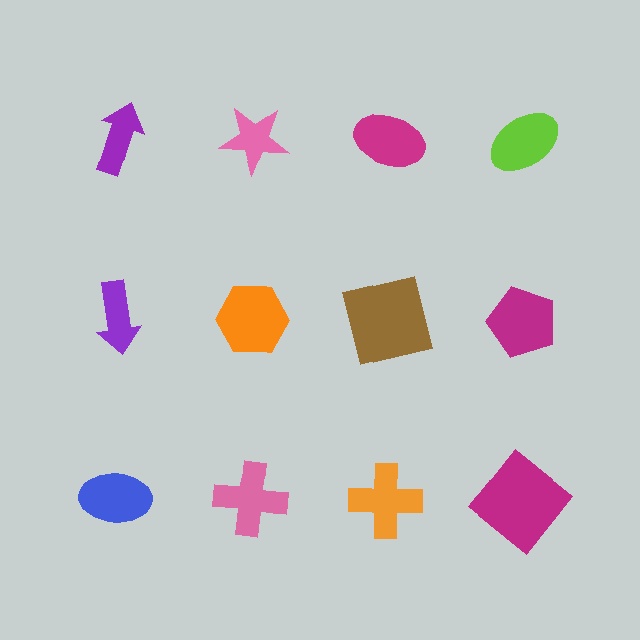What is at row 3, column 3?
An orange cross.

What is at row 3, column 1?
A blue ellipse.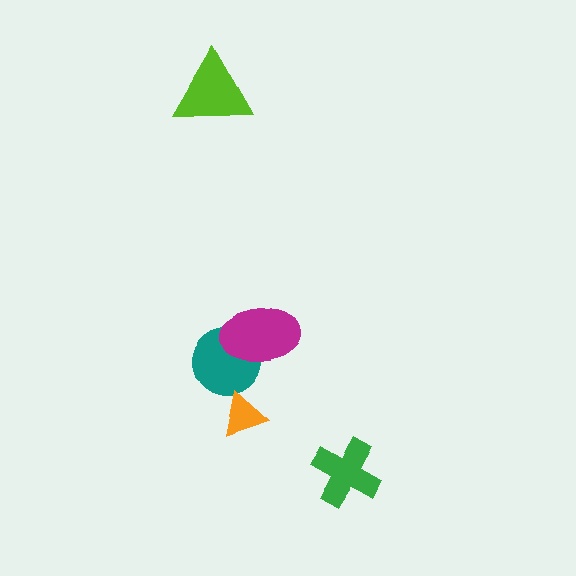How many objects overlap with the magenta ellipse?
1 object overlaps with the magenta ellipse.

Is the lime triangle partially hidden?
No, no other shape covers it.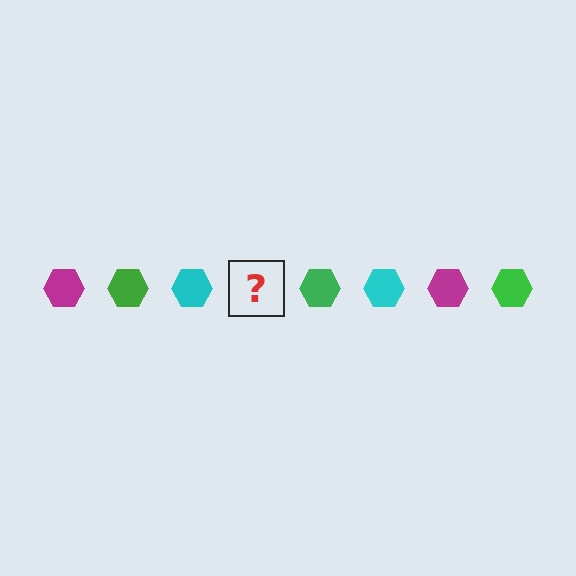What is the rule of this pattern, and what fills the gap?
The rule is that the pattern cycles through magenta, green, cyan hexagons. The gap should be filled with a magenta hexagon.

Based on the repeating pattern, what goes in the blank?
The blank should be a magenta hexagon.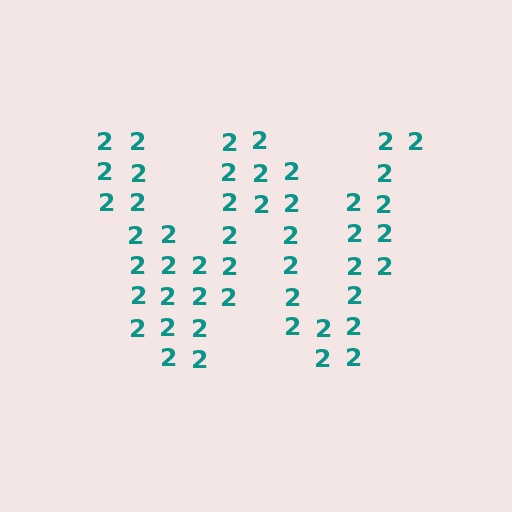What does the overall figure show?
The overall figure shows the letter W.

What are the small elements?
The small elements are digit 2's.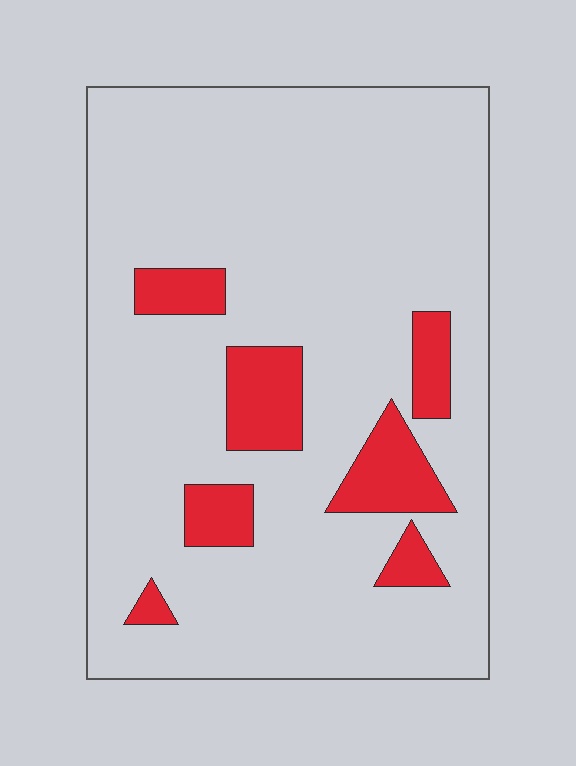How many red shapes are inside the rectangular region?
7.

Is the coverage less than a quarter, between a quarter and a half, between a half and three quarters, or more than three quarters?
Less than a quarter.